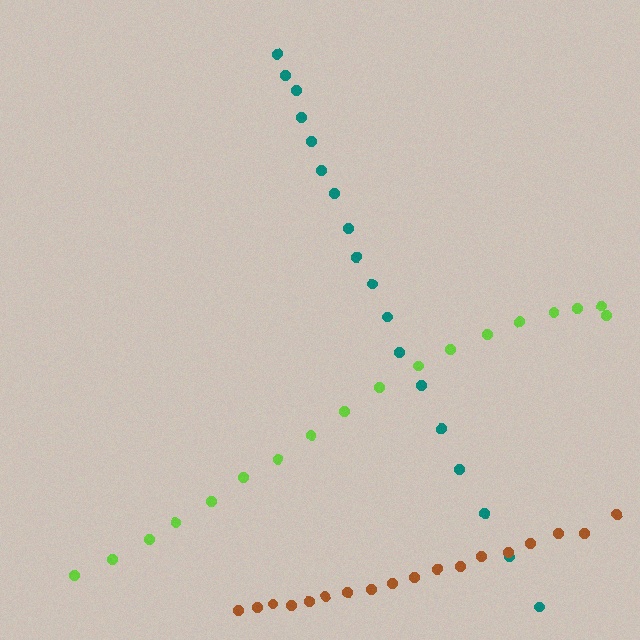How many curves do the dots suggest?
There are 3 distinct paths.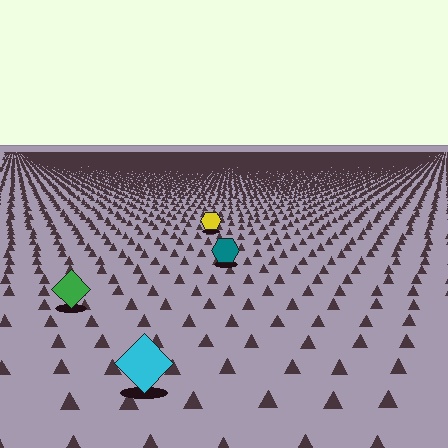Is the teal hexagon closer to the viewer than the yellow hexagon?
Yes. The teal hexagon is closer — you can tell from the texture gradient: the ground texture is coarser near it.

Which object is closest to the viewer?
The cyan diamond is closest. The texture marks near it are larger and more spread out.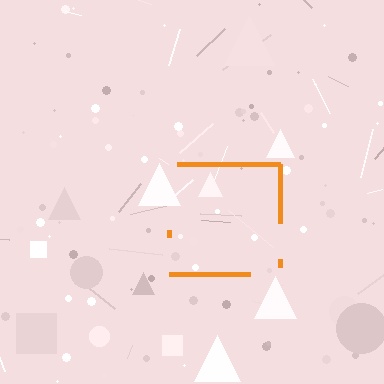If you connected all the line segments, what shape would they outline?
They would outline a square.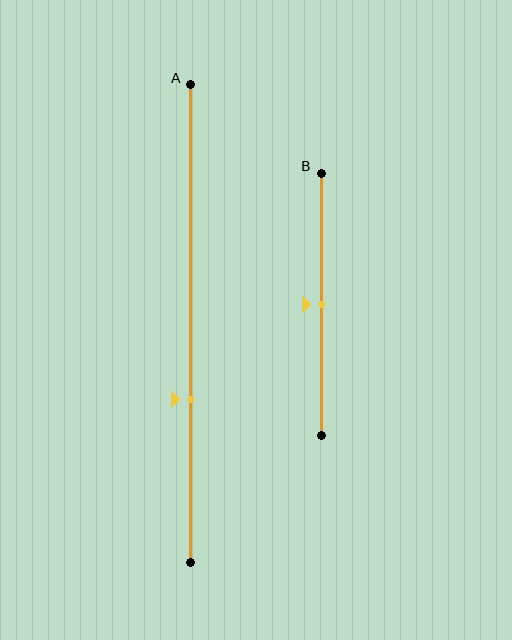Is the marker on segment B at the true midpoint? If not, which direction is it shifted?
Yes, the marker on segment B is at the true midpoint.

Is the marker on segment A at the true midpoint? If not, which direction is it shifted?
No, the marker on segment A is shifted downward by about 16% of the segment length.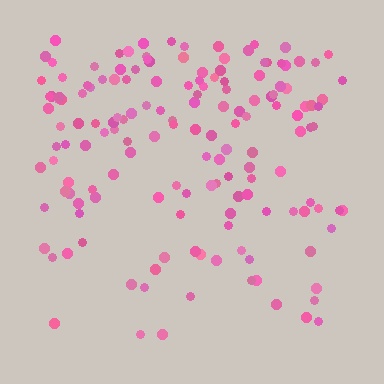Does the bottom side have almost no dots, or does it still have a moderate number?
Still a moderate number, just noticeably fewer than the top.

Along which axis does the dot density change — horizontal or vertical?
Vertical.